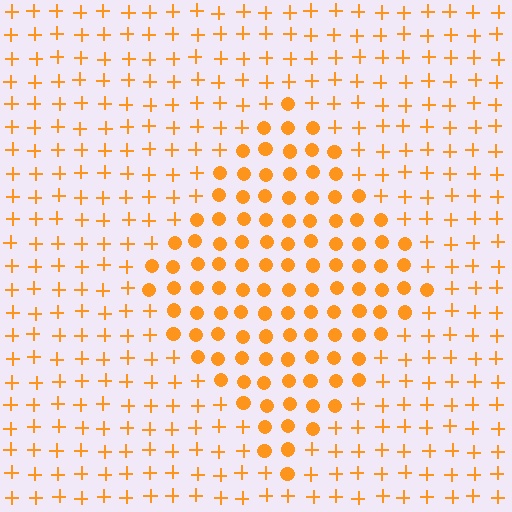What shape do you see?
I see a diamond.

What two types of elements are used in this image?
The image uses circles inside the diamond region and plus signs outside it.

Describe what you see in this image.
The image is filled with small orange elements arranged in a uniform grid. A diamond-shaped region contains circles, while the surrounding area contains plus signs. The boundary is defined purely by the change in element shape.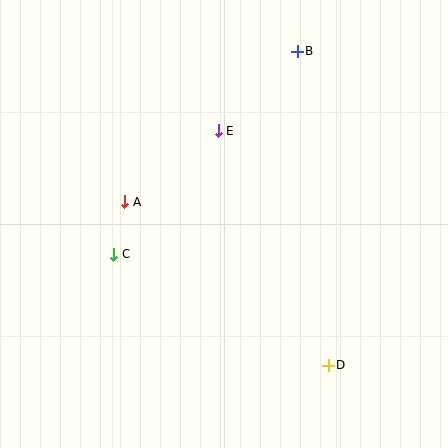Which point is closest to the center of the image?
Point E at (218, 131) is closest to the center.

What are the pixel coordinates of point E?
Point E is at (218, 131).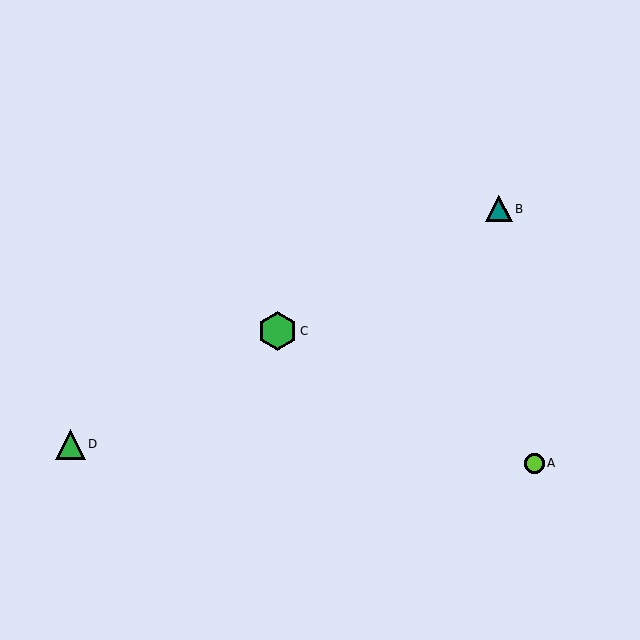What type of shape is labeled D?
Shape D is a green triangle.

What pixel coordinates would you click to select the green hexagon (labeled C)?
Click at (278, 331) to select the green hexagon C.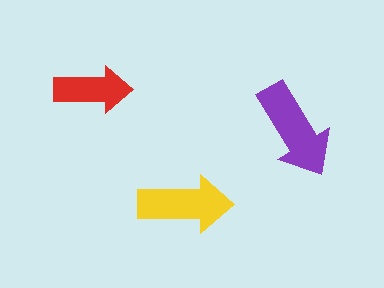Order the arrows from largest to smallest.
the purple one, the yellow one, the red one.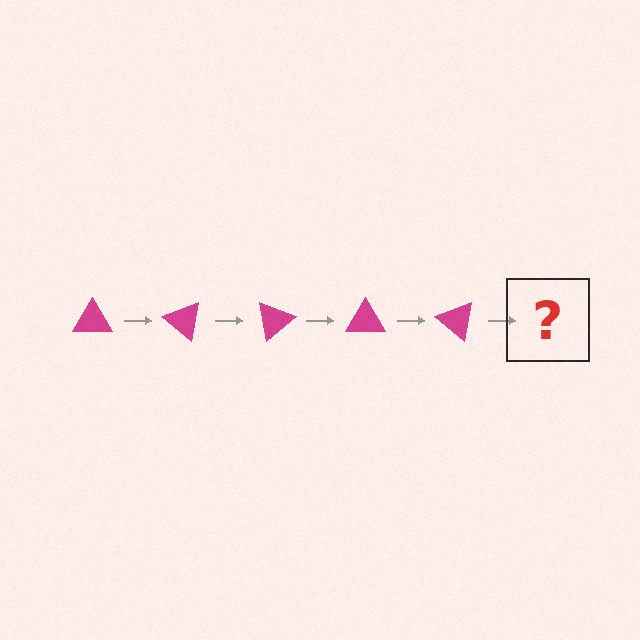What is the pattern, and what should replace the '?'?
The pattern is that the triangle rotates 40 degrees each step. The '?' should be a magenta triangle rotated 200 degrees.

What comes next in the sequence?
The next element should be a magenta triangle rotated 200 degrees.